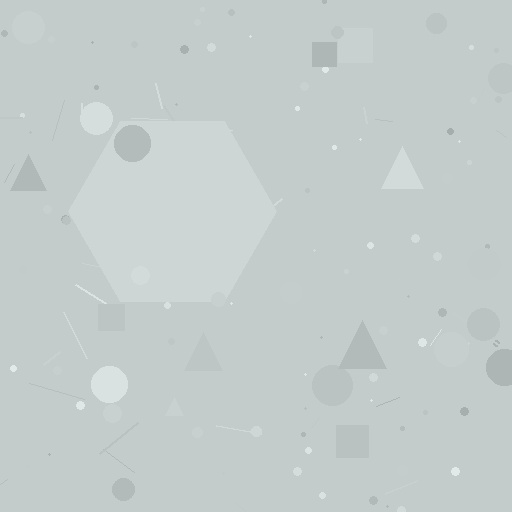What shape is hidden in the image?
A hexagon is hidden in the image.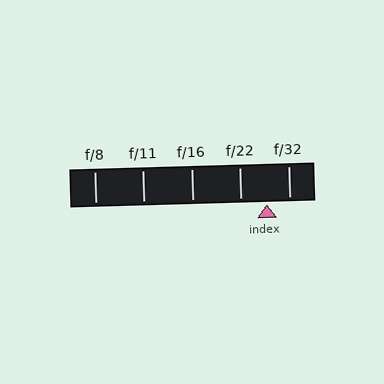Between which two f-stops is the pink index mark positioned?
The index mark is between f/22 and f/32.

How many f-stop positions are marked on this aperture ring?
There are 5 f-stop positions marked.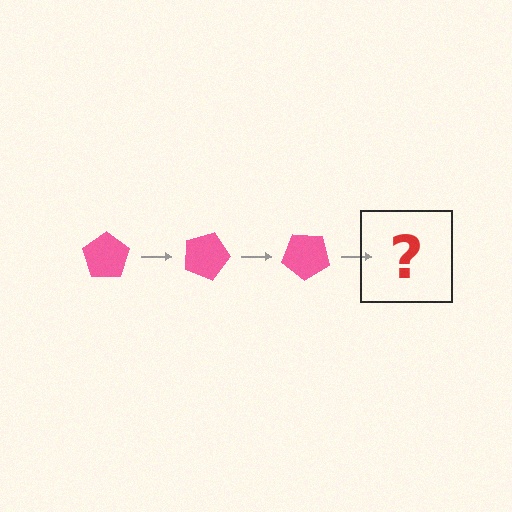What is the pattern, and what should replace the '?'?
The pattern is that the pentagon rotates 20 degrees each step. The '?' should be a pink pentagon rotated 60 degrees.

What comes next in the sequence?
The next element should be a pink pentagon rotated 60 degrees.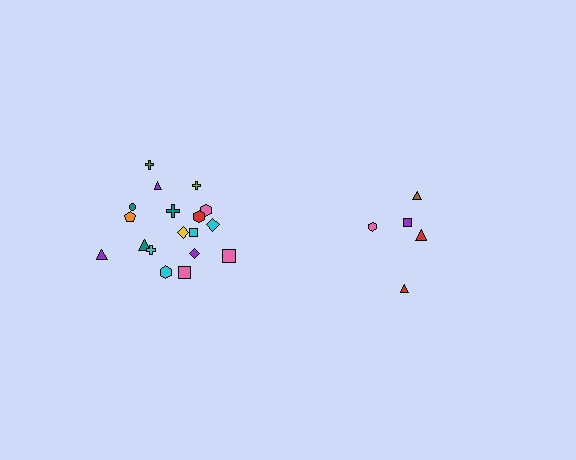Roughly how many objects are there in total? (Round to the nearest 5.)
Roughly 25 objects in total.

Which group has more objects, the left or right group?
The left group.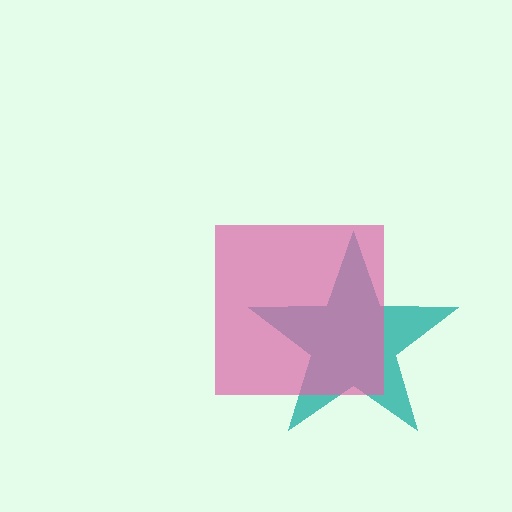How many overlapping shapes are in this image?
There are 2 overlapping shapes in the image.